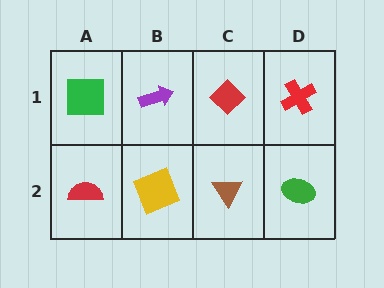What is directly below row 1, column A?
A red semicircle.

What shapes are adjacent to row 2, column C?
A red diamond (row 1, column C), a yellow square (row 2, column B), a green ellipse (row 2, column D).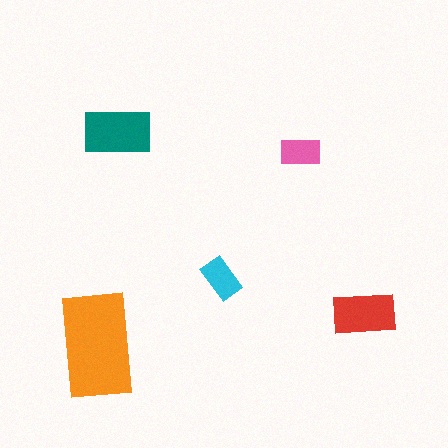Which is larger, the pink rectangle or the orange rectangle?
The orange one.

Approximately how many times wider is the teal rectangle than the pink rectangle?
About 1.5 times wider.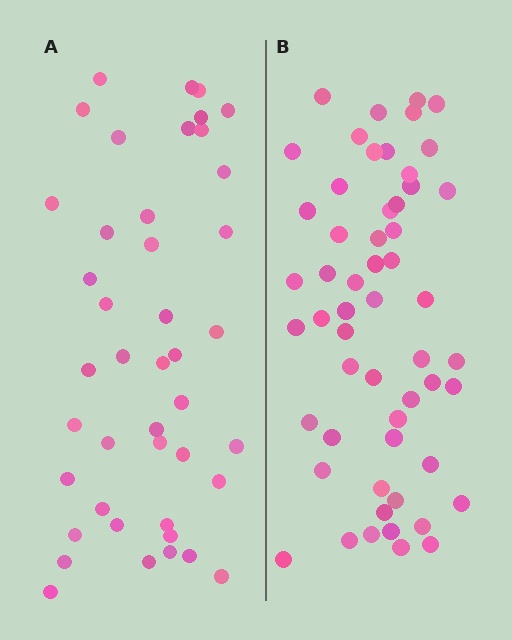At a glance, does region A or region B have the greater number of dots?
Region B (the right region) has more dots.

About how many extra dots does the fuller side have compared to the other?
Region B has roughly 12 or so more dots than region A.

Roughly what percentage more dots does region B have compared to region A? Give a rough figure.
About 30% more.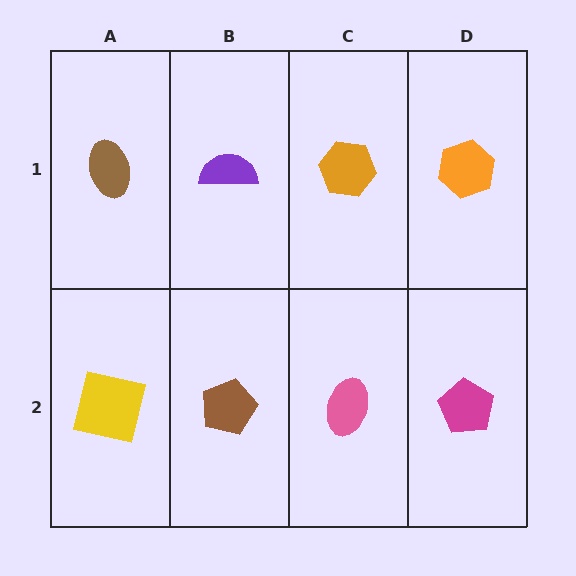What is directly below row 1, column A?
A yellow square.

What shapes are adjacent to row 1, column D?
A magenta pentagon (row 2, column D), an orange hexagon (row 1, column C).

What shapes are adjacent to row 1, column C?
A pink ellipse (row 2, column C), a purple semicircle (row 1, column B), an orange hexagon (row 1, column D).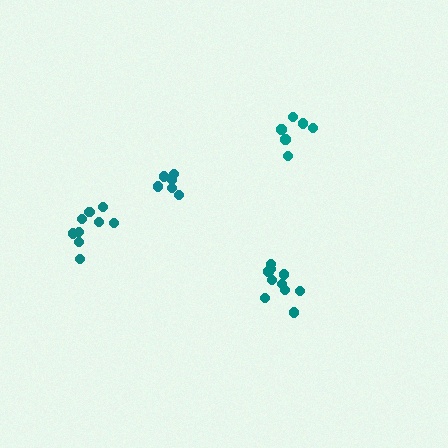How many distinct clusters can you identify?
There are 4 distinct clusters.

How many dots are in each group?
Group 1: 10 dots, Group 2: 6 dots, Group 3: 9 dots, Group 4: 6 dots (31 total).